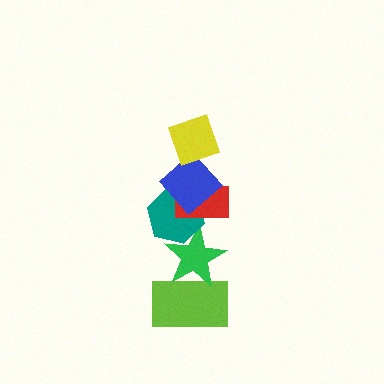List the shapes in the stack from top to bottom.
From top to bottom: the yellow square, the blue diamond, the red rectangle, the teal hexagon, the green star, the lime rectangle.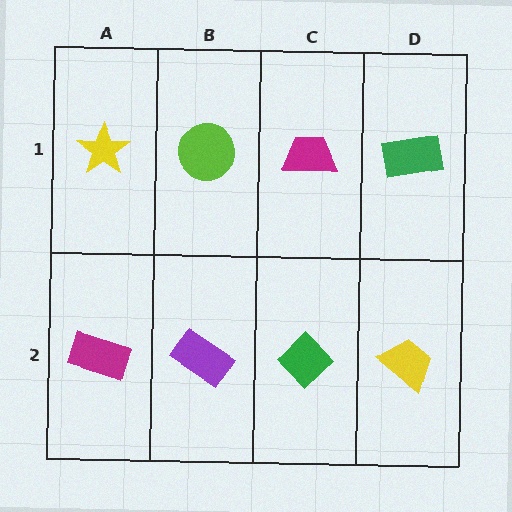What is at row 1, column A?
A yellow star.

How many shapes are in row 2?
4 shapes.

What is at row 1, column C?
A magenta trapezoid.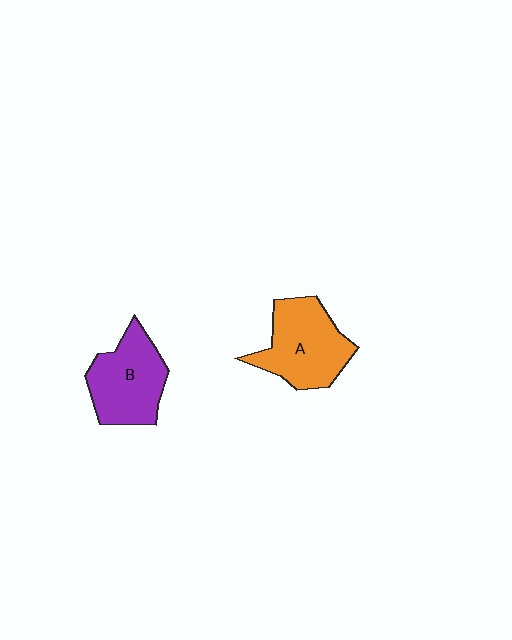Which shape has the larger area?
Shape A (orange).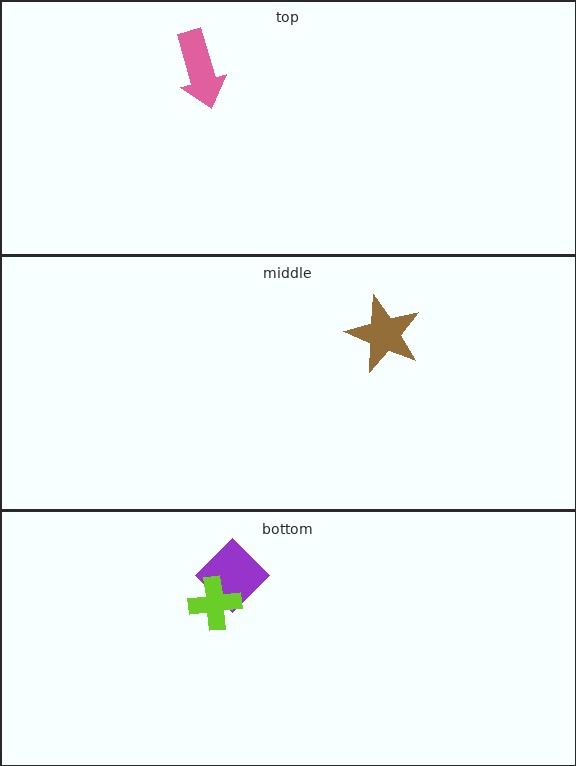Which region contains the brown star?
The middle region.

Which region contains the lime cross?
The bottom region.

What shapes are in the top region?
The pink arrow.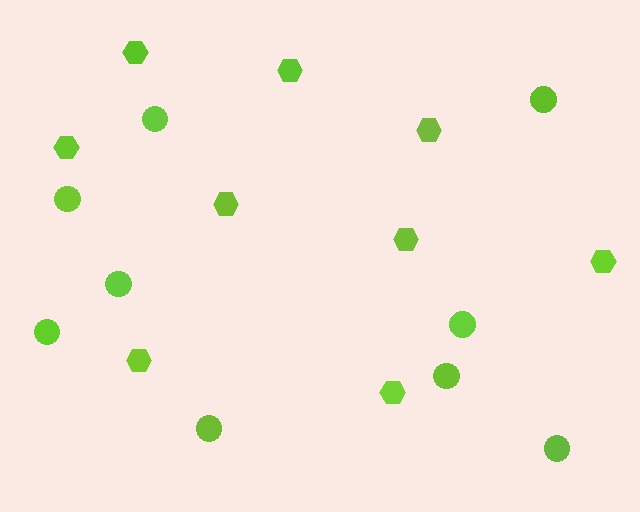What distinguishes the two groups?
There are 2 groups: one group of hexagons (9) and one group of circles (9).